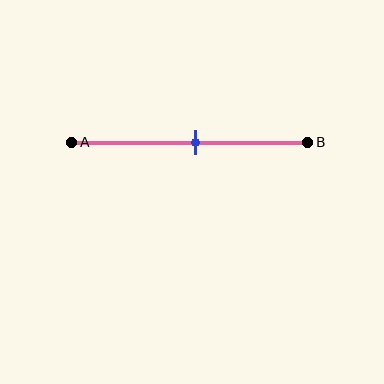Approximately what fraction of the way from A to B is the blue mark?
The blue mark is approximately 50% of the way from A to B.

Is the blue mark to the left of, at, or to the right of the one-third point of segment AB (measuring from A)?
The blue mark is to the right of the one-third point of segment AB.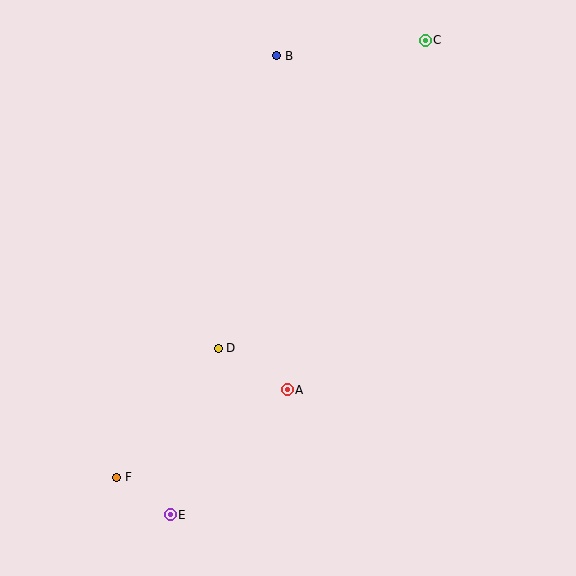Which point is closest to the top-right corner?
Point C is closest to the top-right corner.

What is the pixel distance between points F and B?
The distance between F and B is 451 pixels.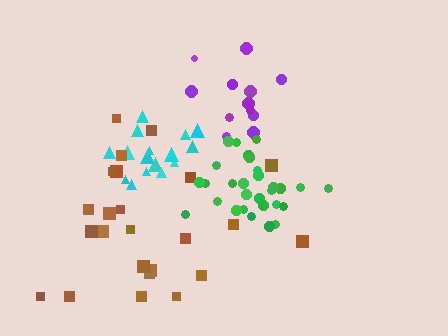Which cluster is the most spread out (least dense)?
Brown.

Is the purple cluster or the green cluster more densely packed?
Green.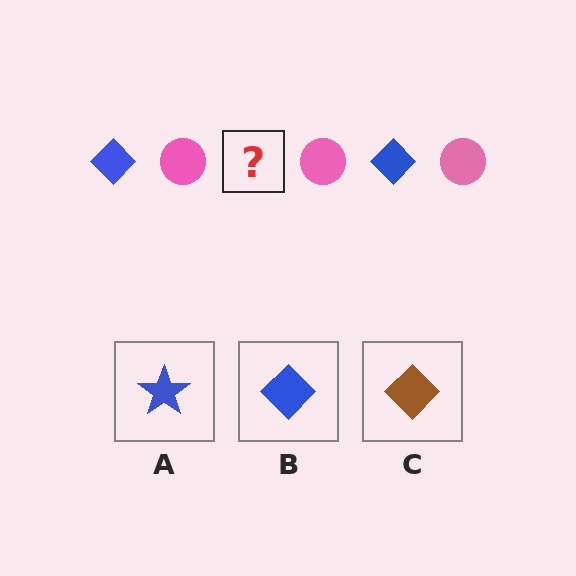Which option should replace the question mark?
Option B.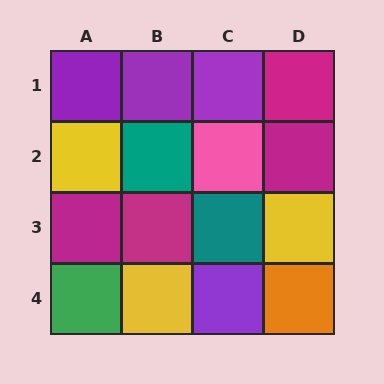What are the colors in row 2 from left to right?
Yellow, teal, pink, magenta.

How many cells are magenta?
4 cells are magenta.